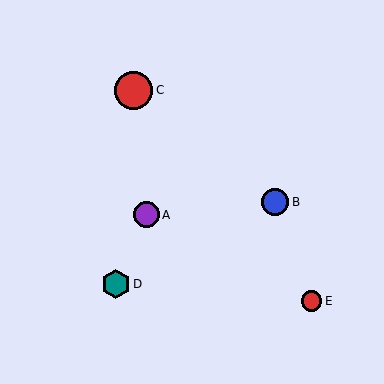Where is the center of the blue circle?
The center of the blue circle is at (275, 202).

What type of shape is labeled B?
Shape B is a blue circle.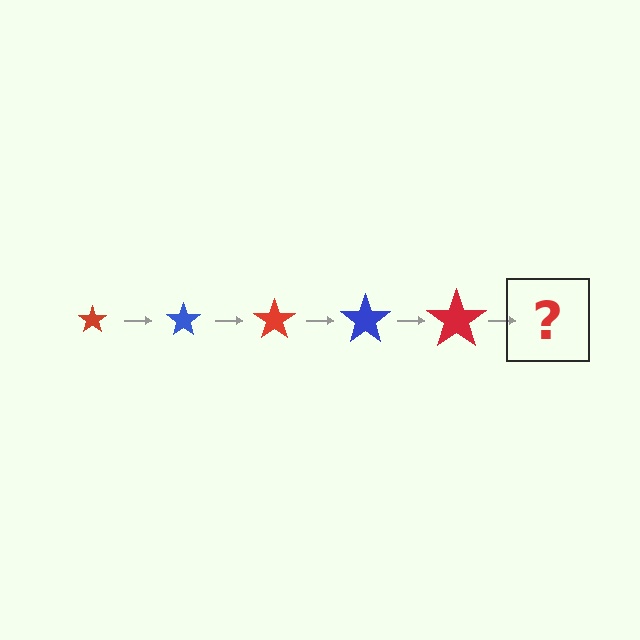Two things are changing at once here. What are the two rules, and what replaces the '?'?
The two rules are that the star grows larger each step and the color cycles through red and blue. The '?' should be a blue star, larger than the previous one.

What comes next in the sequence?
The next element should be a blue star, larger than the previous one.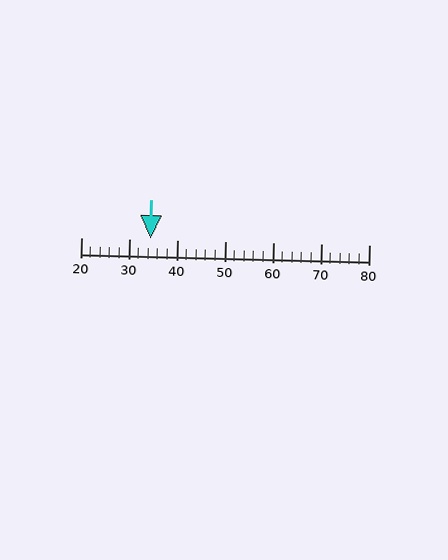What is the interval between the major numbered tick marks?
The major tick marks are spaced 10 units apart.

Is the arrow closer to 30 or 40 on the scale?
The arrow is closer to 30.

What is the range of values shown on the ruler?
The ruler shows values from 20 to 80.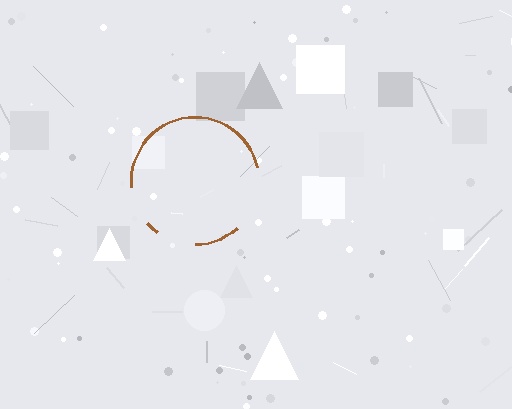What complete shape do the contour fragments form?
The contour fragments form a circle.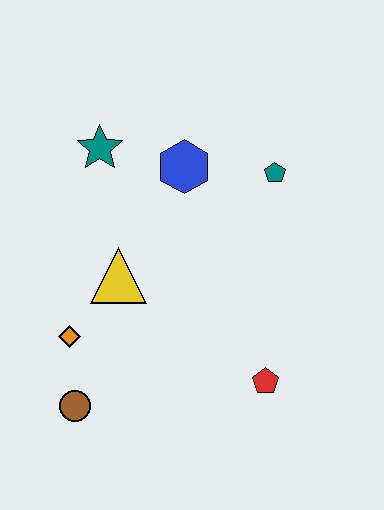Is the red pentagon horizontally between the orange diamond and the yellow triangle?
No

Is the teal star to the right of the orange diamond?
Yes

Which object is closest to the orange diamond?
The brown circle is closest to the orange diamond.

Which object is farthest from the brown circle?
The teal pentagon is farthest from the brown circle.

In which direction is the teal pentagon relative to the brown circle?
The teal pentagon is above the brown circle.